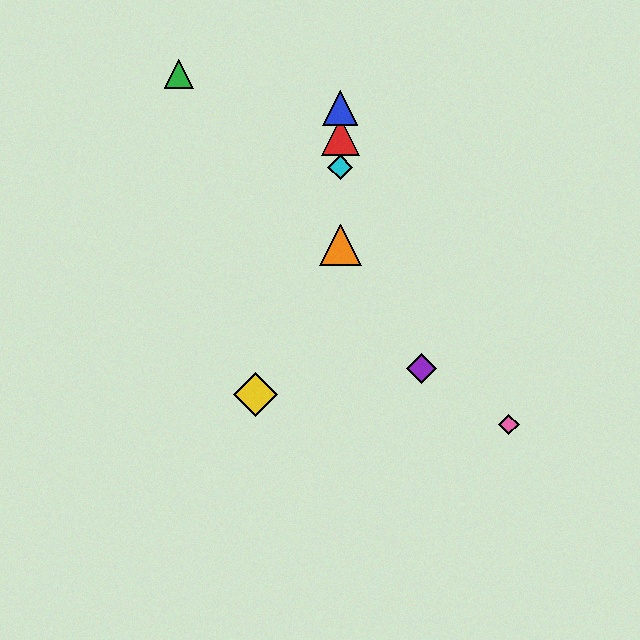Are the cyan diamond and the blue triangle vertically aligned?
Yes, both are at x≈340.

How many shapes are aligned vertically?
4 shapes (the red triangle, the blue triangle, the orange triangle, the cyan diamond) are aligned vertically.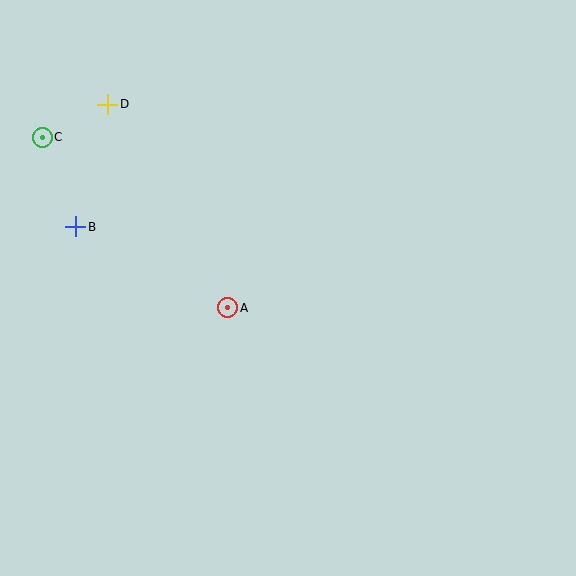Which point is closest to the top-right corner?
Point A is closest to the top-right corner.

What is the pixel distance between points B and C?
The distance between B and C is 95 pixels.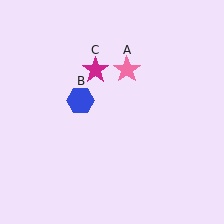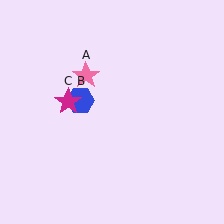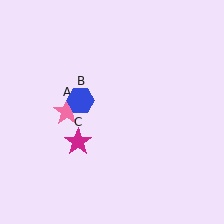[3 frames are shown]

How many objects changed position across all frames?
2 objects changed position: pink star (object A), magenta star (object C).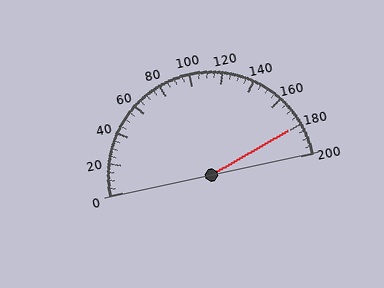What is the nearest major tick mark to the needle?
The nearest major tick mark is 180.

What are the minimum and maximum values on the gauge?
The gauge ranges from 0 to 200.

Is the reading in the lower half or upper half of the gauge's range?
The reading is in the upper half of the range (0 to 200).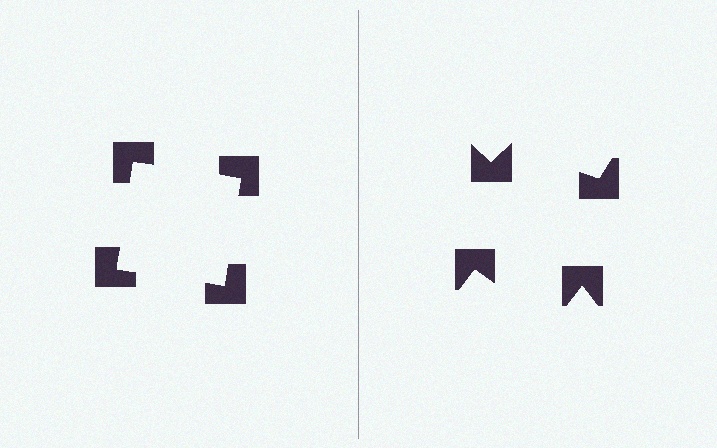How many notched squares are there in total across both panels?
8 — 4 on each side.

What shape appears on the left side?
An illusory square.